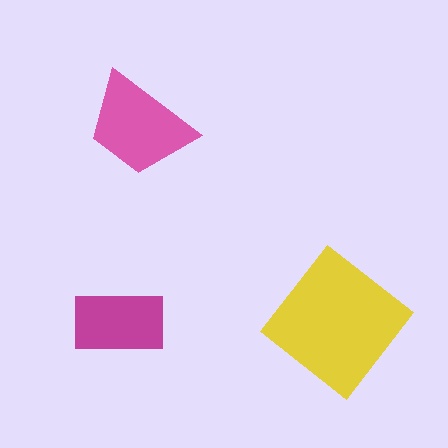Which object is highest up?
The pink trapezoid is topmost.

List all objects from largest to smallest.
The yellow diamond, the pink trapezoid, the magenta rectangle.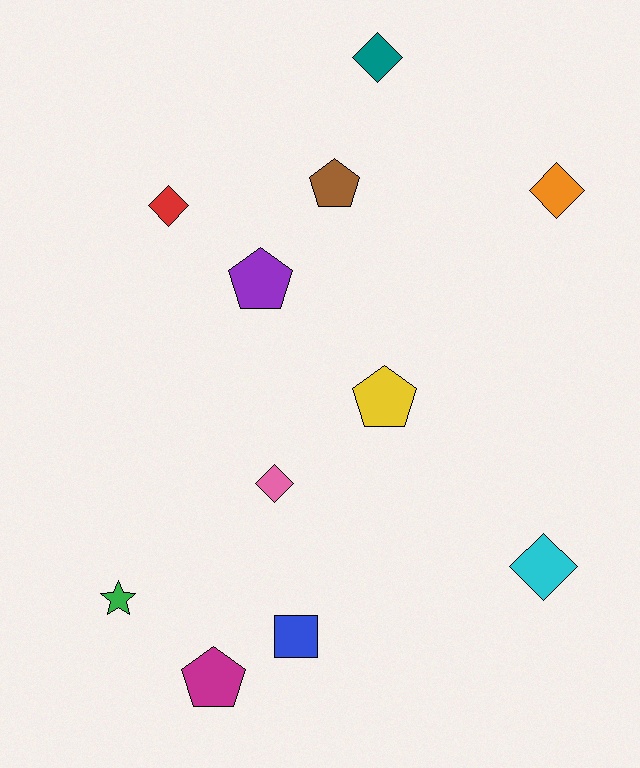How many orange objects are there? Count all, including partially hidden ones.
There is 1 orange object.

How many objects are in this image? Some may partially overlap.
There are 11 objects.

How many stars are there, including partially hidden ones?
There is 1 star.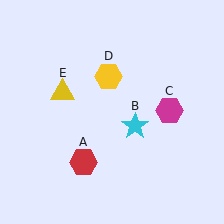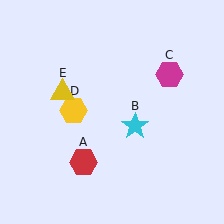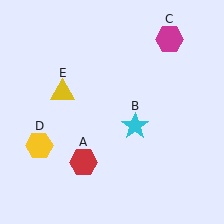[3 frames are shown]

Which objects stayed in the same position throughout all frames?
Red hexagon (object A) and cyan star (object B) and yellow triangle (object E) remained stationary.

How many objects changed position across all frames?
2 objects changed position: magenta hexagon (object C), yellow hexagon (object D).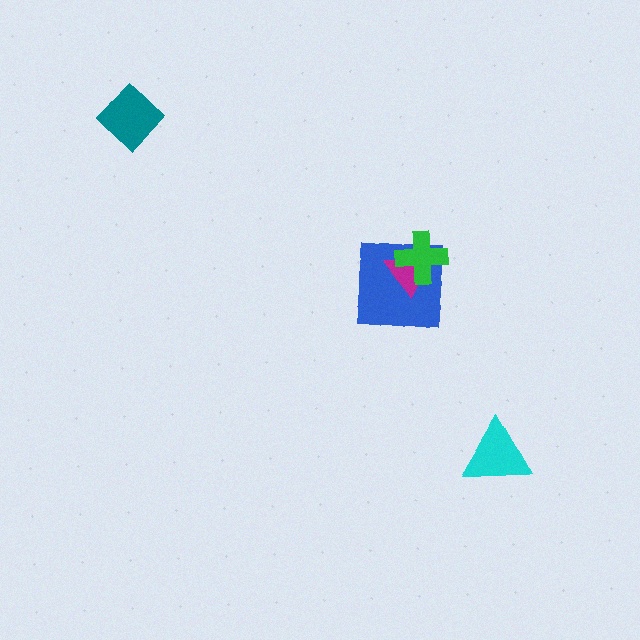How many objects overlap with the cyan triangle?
0 objects overlap with the cyan triangle.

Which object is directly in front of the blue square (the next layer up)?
The magenta triangle is directly in front of the blue square.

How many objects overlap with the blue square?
2 objects overlap with the blue square.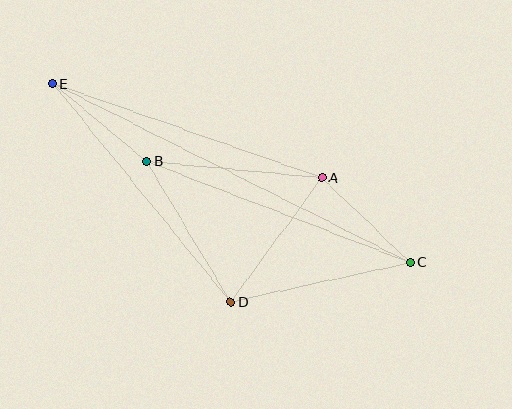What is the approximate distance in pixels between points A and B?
The distance between A and B is approximately 176 pixels.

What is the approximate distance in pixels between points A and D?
The distance between A and D is approximately 154 pixels.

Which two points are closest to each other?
Points B and E are closest to each other.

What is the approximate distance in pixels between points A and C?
The distance between A and C is approximately 122 pixels.